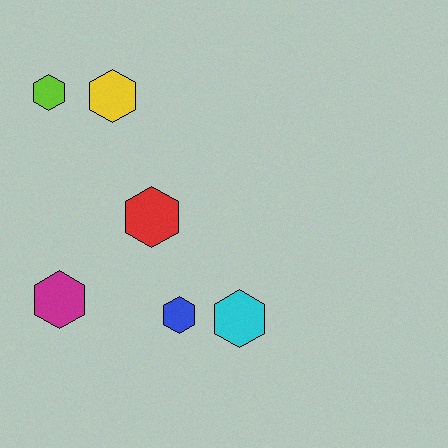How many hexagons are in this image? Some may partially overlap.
There are 6 hexagons.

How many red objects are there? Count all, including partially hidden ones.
There is 1 red object.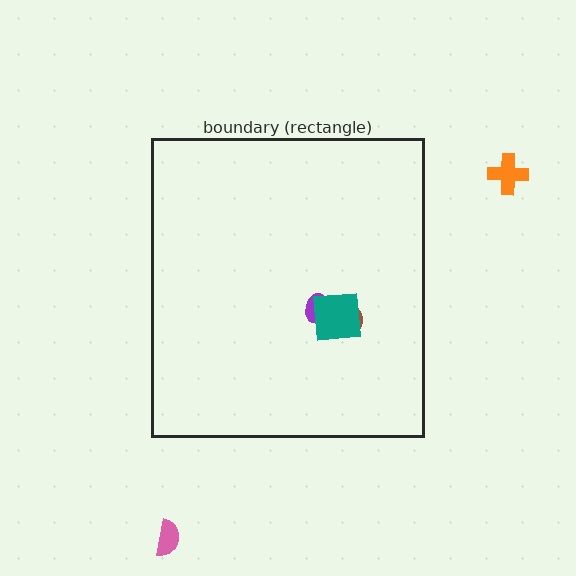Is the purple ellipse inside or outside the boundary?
Inside.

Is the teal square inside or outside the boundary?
Inside.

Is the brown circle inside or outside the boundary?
Inside.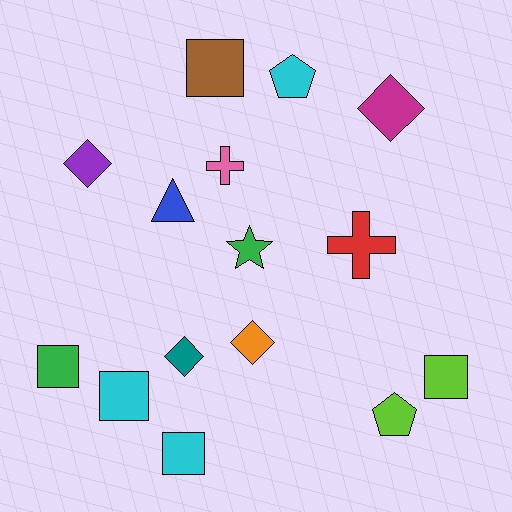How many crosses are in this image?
There are 2 crosses.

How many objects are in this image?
There are 15 objects.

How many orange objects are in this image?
There is 1 orange object.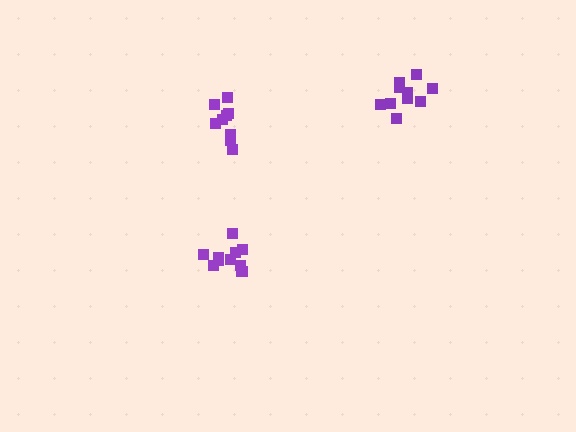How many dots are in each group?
Group 1: 10 dots, Group 2: 9 dots, Group 3: 10 dots (29 total).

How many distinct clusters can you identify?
There are 3 distinct clusters.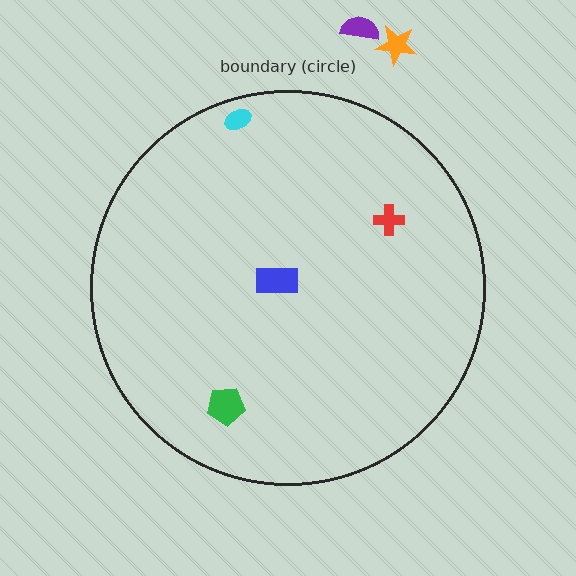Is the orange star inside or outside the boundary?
Outside.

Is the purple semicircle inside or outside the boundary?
Outside.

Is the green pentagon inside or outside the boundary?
Inside.